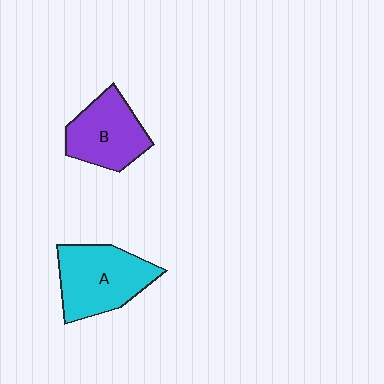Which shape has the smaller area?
Shape B (purple).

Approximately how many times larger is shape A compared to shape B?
Approximately 1.2 times.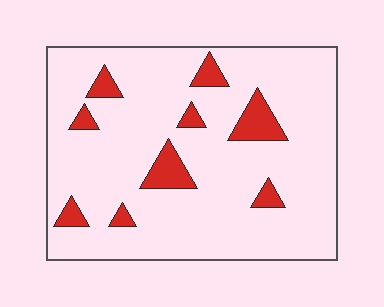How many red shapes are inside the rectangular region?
9.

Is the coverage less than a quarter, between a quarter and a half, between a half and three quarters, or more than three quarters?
Less than a quarter.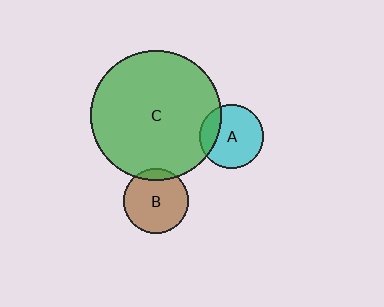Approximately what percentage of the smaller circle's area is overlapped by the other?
Approximately 20%.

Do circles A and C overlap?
Yes.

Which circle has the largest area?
Circle C (green).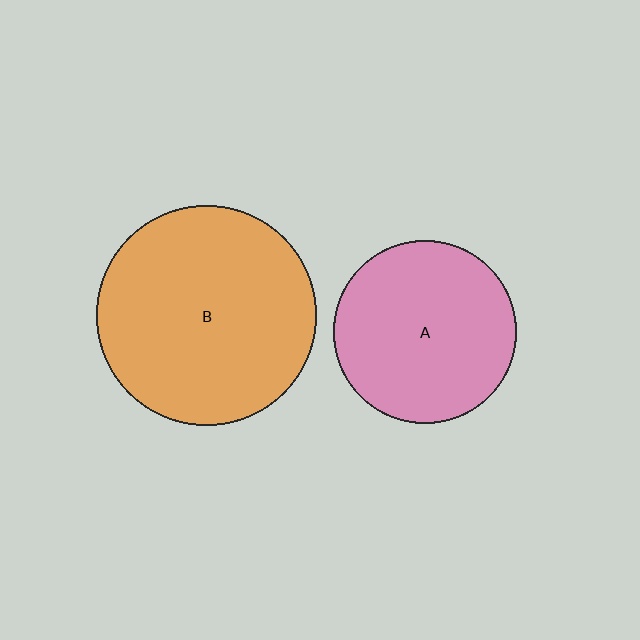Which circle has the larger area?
Circle B (orange).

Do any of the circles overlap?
No, none of the circles overlap.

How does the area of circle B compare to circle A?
Approximately 1.4 times.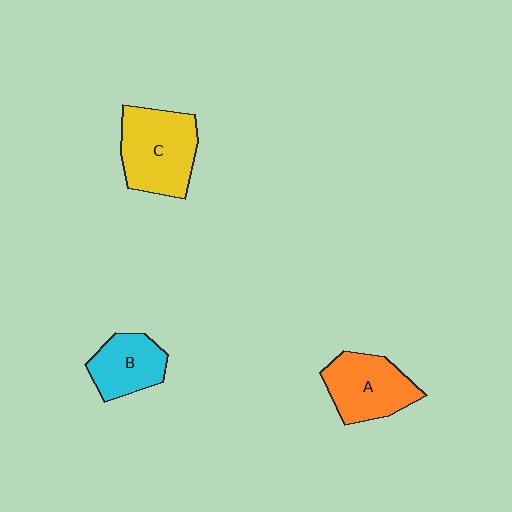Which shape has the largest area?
Shape C (yellow).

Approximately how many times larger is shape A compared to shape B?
Approximately 1.3 times.